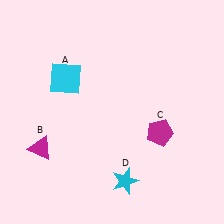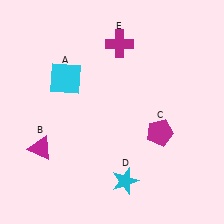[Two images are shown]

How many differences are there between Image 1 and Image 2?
There is 1 difference between the two images.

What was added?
A magenta cross (E) was added in Image 2.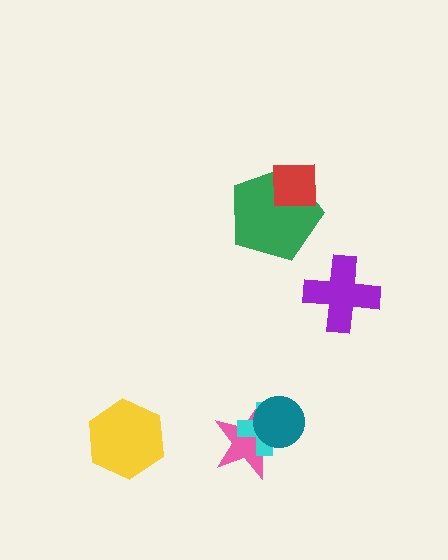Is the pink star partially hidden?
Yes, it is partially covered by another shape.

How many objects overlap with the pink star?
2 objects overlap with the pink star.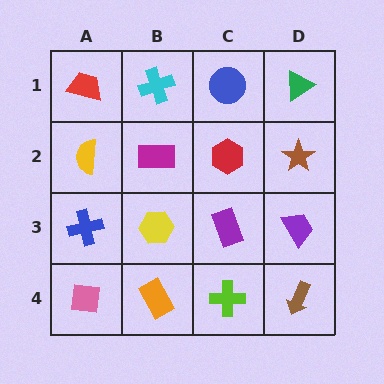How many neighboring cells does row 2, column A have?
3.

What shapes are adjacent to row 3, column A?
A yellow semicircle (row 2, column A), a pink square (row 4, column A), a yellow hexagon (row 3, column B).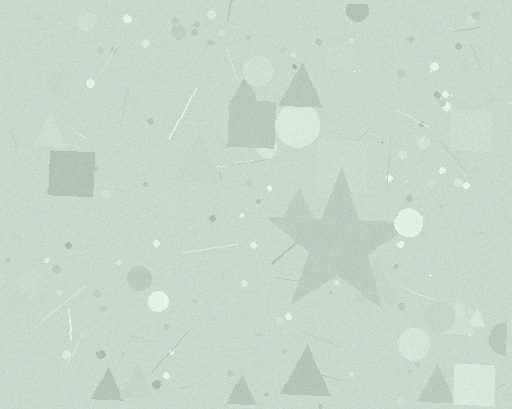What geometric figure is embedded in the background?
A star is embedded in the background.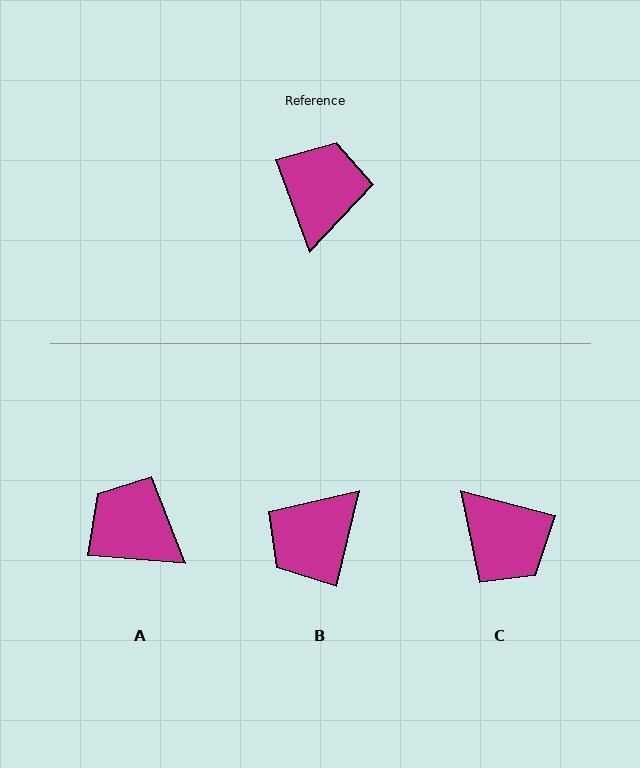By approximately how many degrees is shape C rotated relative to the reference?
Approximately 125 degrees clockwise.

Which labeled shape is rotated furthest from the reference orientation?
B, about 147 degrees away.